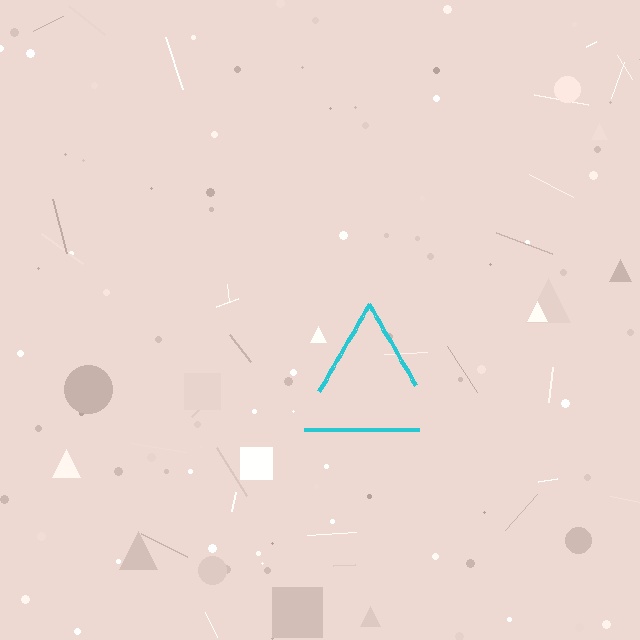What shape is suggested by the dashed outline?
The dashed outline suggests a triangle.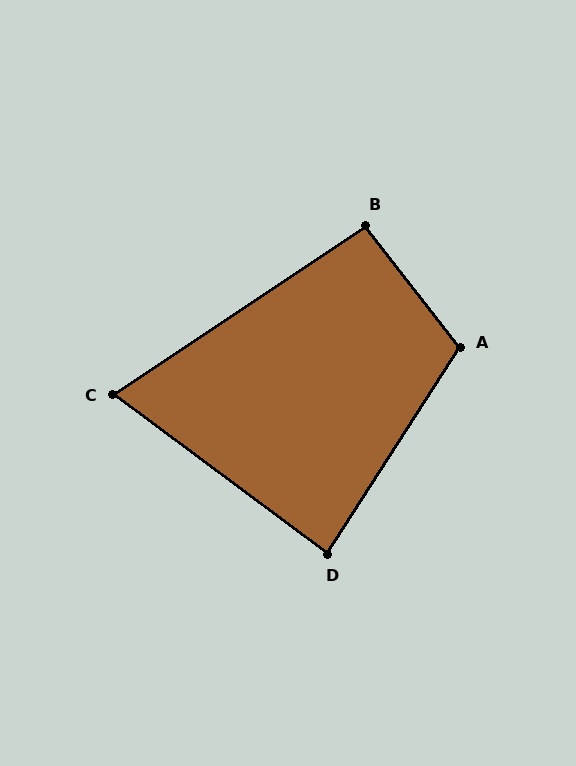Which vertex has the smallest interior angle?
C, at approximately 71 degrees.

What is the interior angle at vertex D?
Approximately 86 degrees (approximately right).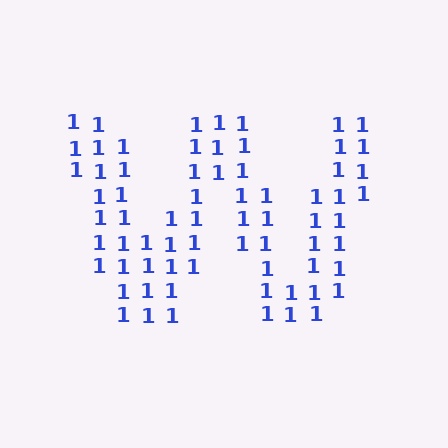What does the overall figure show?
The overall figure shows the letter W.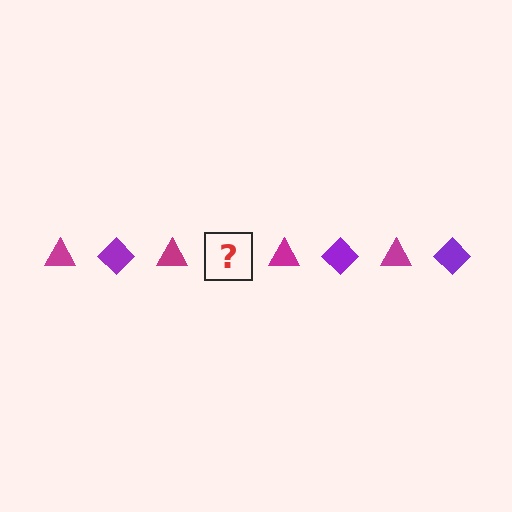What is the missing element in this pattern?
The missing element is a purple diamond.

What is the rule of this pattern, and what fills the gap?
The rule is that the pattern alternates between magenta triangle and purple diamond. The gap should be filled with a purple diamond.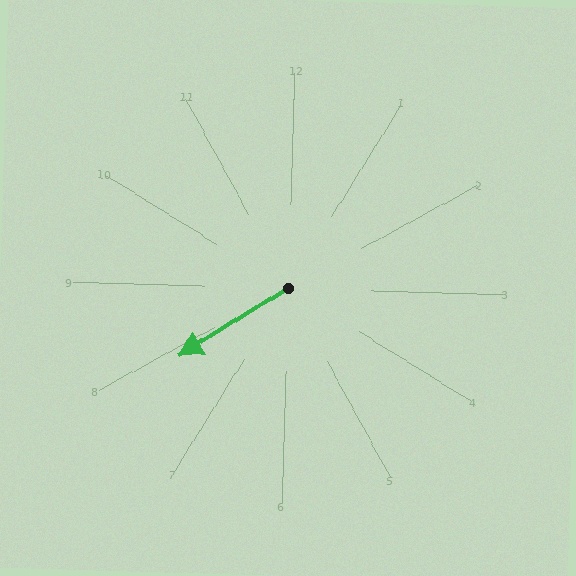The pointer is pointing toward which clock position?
Roughly 8 o'clock.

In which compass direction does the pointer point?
Southwest.